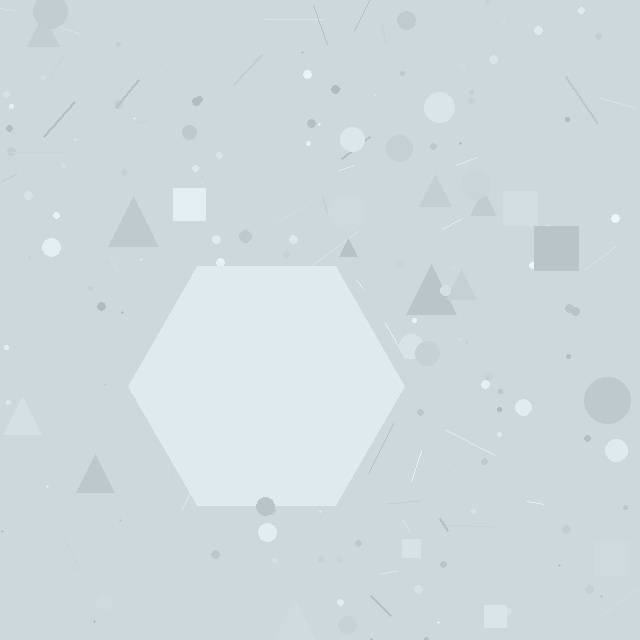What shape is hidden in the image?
A hexagon is hidden in the image.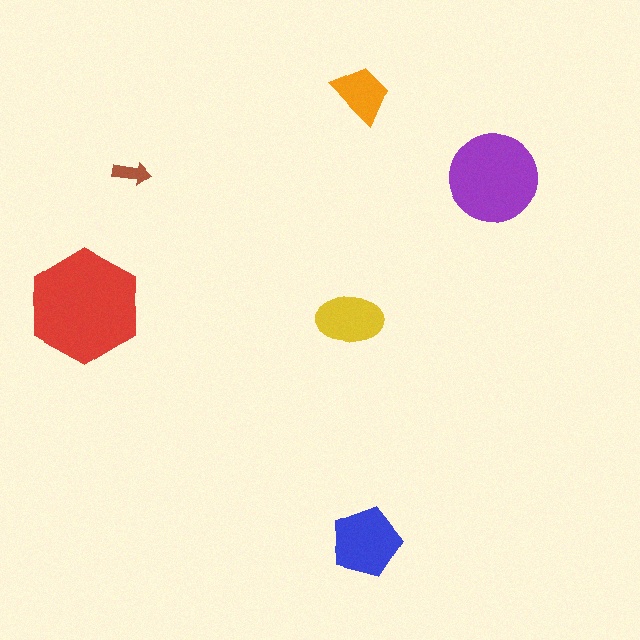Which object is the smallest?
The brown arrow.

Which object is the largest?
The red hexagon.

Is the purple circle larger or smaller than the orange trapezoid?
Larger.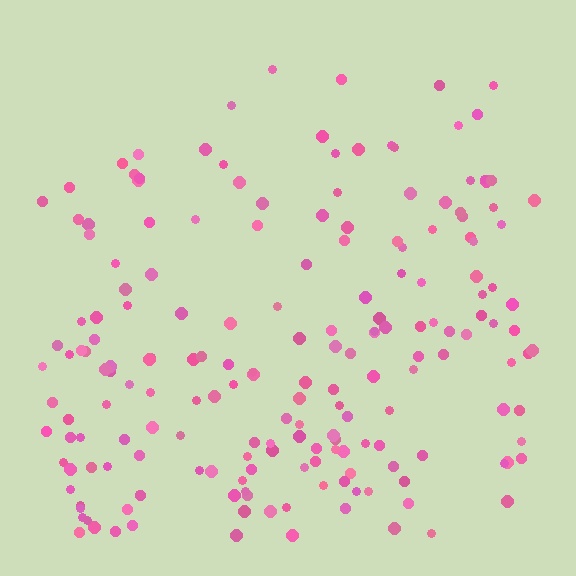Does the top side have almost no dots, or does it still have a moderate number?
Still a moderate number, just noticeably fewer than the bottom.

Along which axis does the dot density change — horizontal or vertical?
Vertical.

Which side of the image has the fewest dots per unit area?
The top.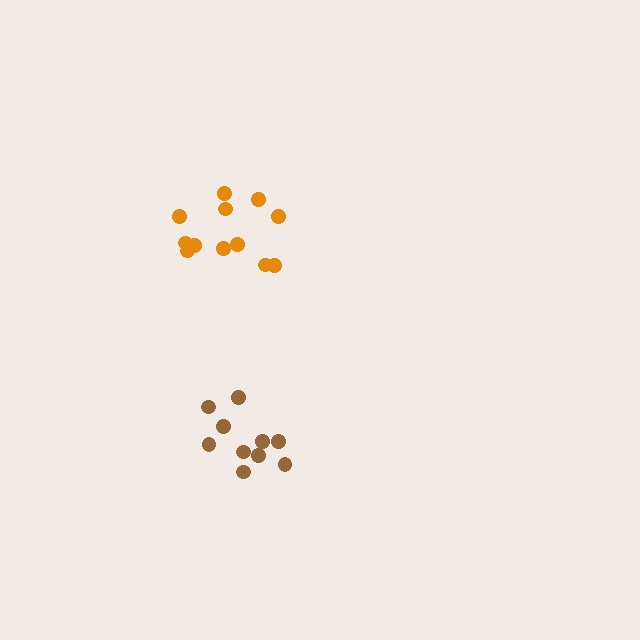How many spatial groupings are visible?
There are 2 spatial groupings.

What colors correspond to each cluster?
The clusters are colored: brown, orange.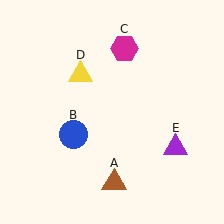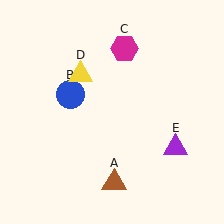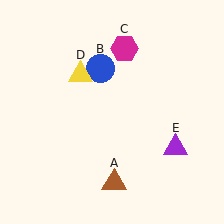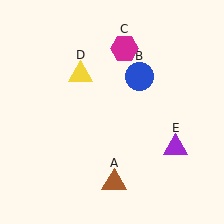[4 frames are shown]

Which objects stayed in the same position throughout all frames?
Brown triangle (object A) and magenta hexagon (object C) and yellow triangle (object D) and purple triangle (object E) remained stationary.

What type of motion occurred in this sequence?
The blue circle (object B) rotated clockwise around the center of the scene.